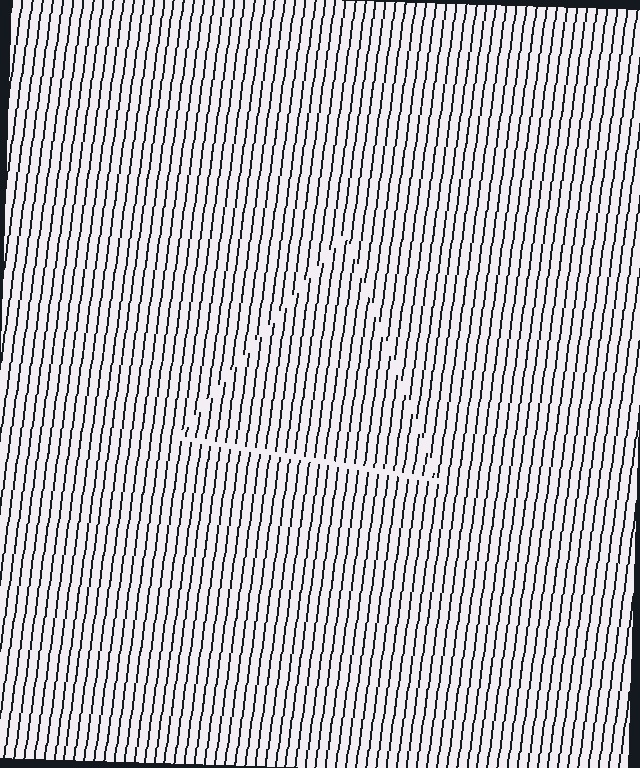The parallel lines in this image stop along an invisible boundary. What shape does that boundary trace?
An illusory triangle. The interior of the shape contains the same grating, shifted by half a period — the contour is defined by the phase discontinuity where line-ends from the inner and outer gratings abut.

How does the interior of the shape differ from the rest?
The interior of the shape contains the same grating, shifted by half a period — the contour is defined by the phase discontinuity where line-ends from the inner and outer gratings abut.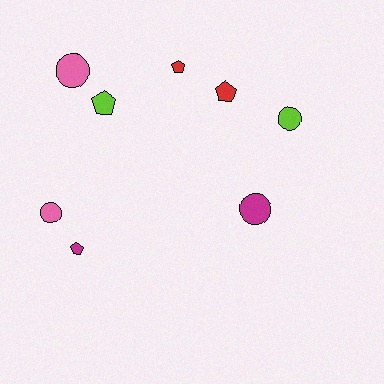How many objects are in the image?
There are 8 objects.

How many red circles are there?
There are no red circles.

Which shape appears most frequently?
Pentagon, with 4 objects.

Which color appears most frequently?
Red, with 2 objects.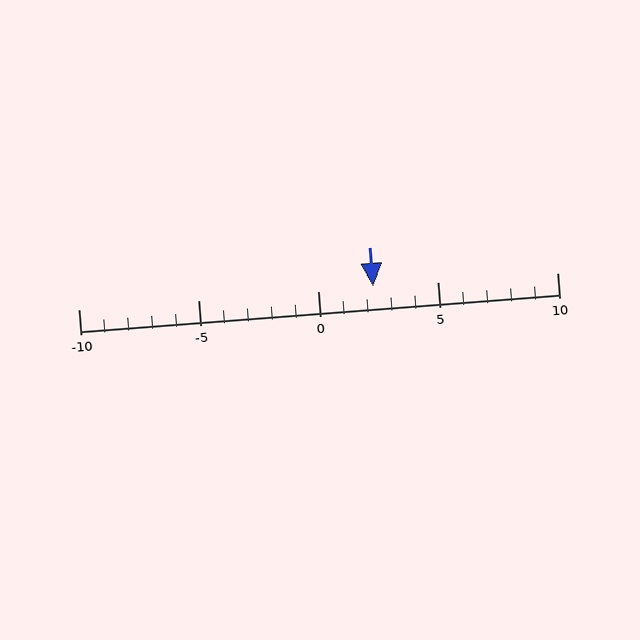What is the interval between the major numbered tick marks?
The major tick marks are spaced 5 units apart.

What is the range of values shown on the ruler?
The ruler shows values from -10 to 10.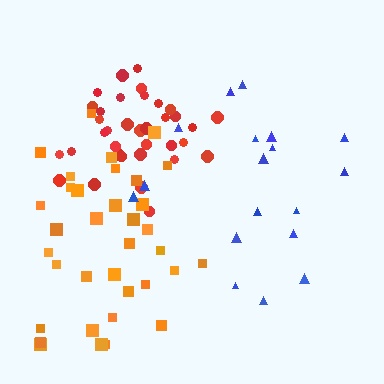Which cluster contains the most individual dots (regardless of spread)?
Red (35).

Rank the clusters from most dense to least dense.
red, orange, blue.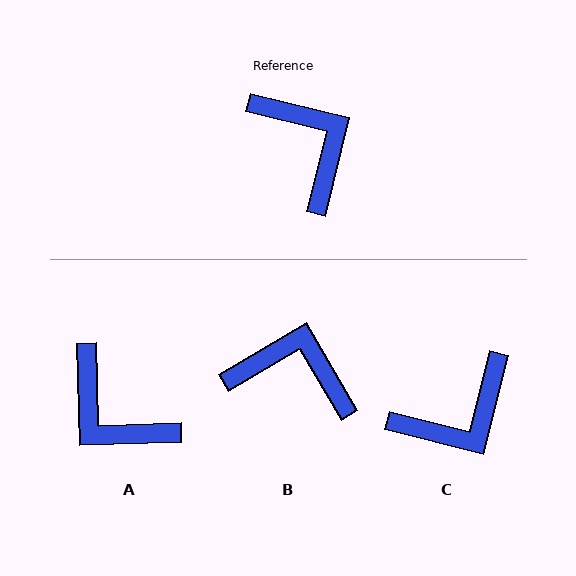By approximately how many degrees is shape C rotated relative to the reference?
Approximately 90 degrees clockwise.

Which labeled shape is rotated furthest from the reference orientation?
A, about 165 degrees away.